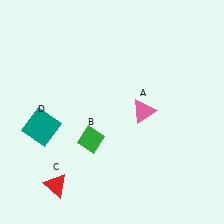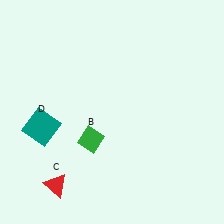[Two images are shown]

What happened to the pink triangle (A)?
The pink triangle (A) was removed in Image 2. It was in the top-right area of Image 1.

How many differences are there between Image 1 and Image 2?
There is 1 difference between the two images.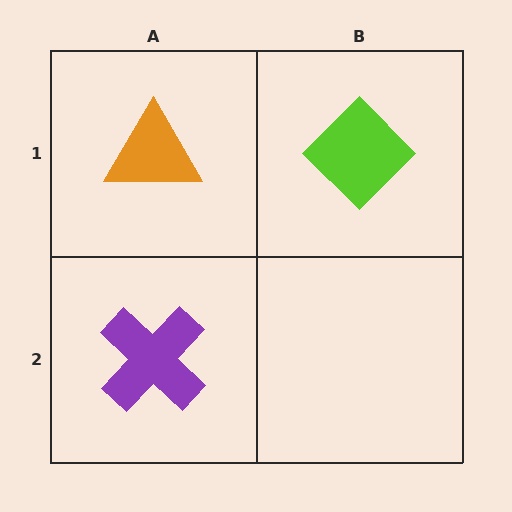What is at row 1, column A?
An orange triangle.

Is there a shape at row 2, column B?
No, that cell is empty.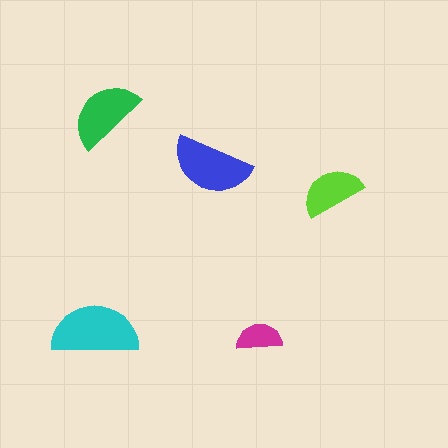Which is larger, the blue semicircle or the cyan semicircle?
The cyan one.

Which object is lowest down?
The magenta semicircle is bottommost.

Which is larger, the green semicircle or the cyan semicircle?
The cyan one.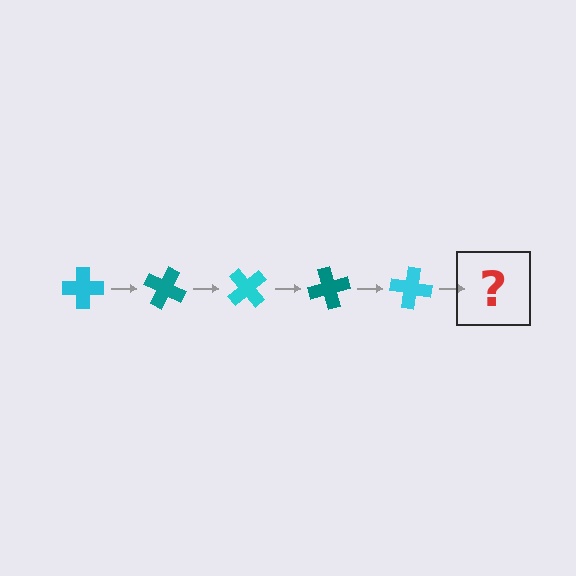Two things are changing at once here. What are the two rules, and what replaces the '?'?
The two rules are that it rotates 25 degrees each step and the color cycles through cyan and teal. The '?' should be a teal cross, rotated 125 degrees from the start.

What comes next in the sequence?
The next element should be a teal cross, rotated 125 degrees from the start.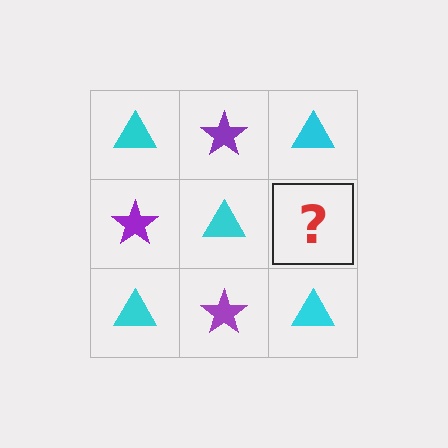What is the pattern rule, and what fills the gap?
The rule is that it alternates cyan triangle and purple star in a checkerboard pattern. The gap should be filled with a purple star.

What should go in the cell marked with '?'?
The missing cell should contain a purple star.